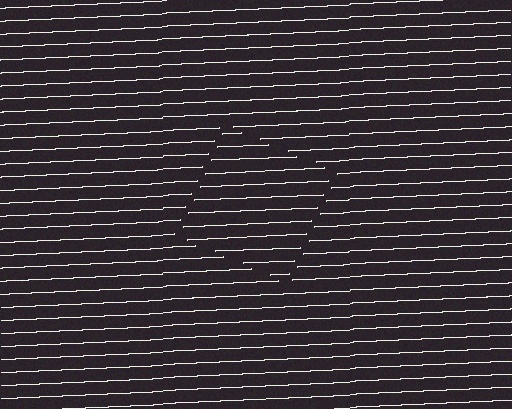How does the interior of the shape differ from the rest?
The interior of the shape contains the same grating, shifted by half a period — the contour is defined by the phase discontinuity where line-ends from the inner and outer gratings abut.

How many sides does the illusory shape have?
4 sides — the line-ends trace a square.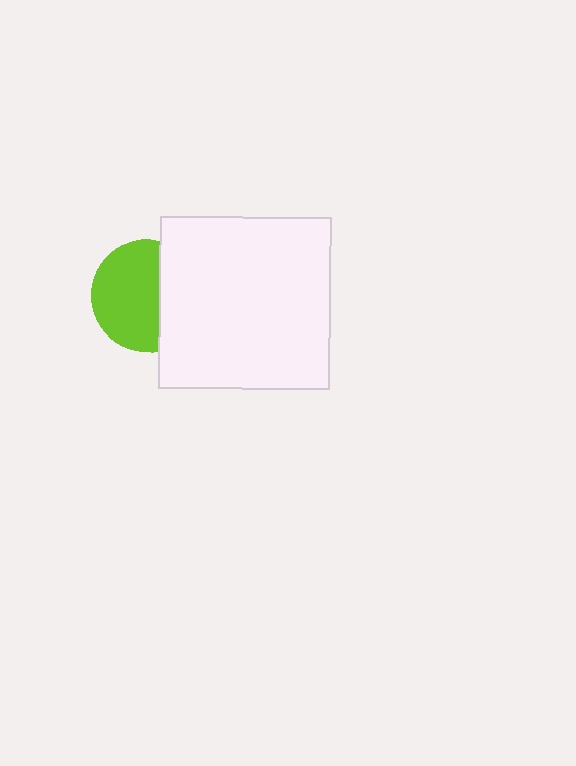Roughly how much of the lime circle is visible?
About half of it is visible (roughly 62%).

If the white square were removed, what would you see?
You would see the complete lime circle.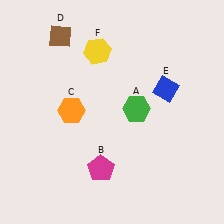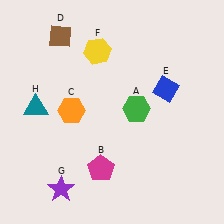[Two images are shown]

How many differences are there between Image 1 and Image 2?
There are 2 differences between the two images.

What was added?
A purple star (G), a teal triangle (H) were added in Image 2.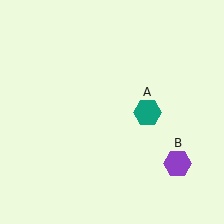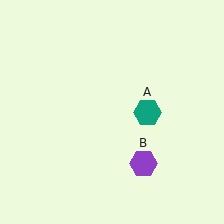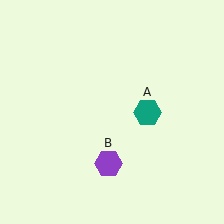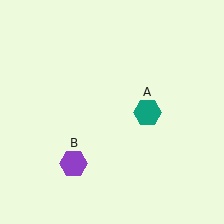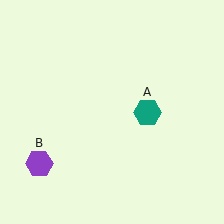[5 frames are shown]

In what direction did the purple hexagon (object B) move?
The purple hexagon (object B) moved left.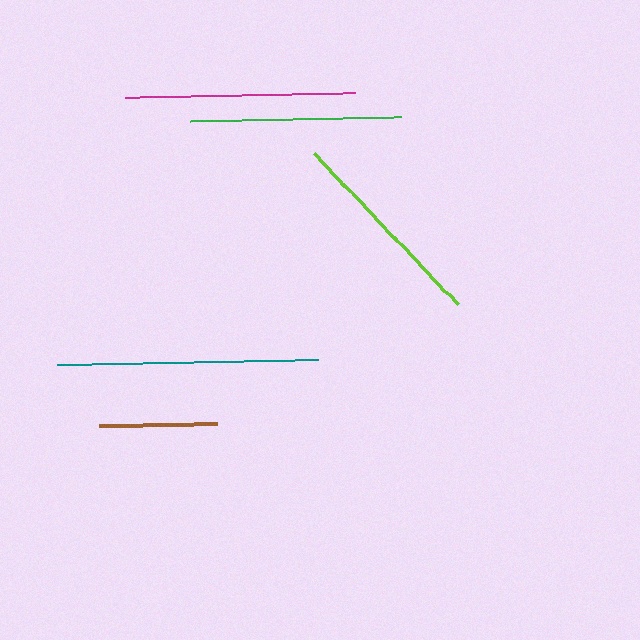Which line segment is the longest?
The teal line is the longest at approximately 261 pixels.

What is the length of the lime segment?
The lime segment is approximately 209 pixels long.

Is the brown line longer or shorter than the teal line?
The teal line is longer than the brown line.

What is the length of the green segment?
The green segment is approximately 211 pixels long.